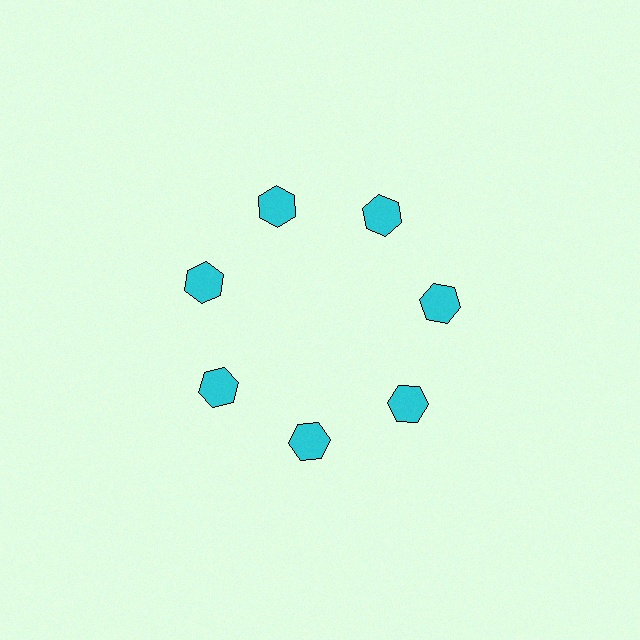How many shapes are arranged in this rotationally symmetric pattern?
There are 7 shapes, arranged in 7 groups of 1.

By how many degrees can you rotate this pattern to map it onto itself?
The pattern maps onto itself every 51 degrees of rotation.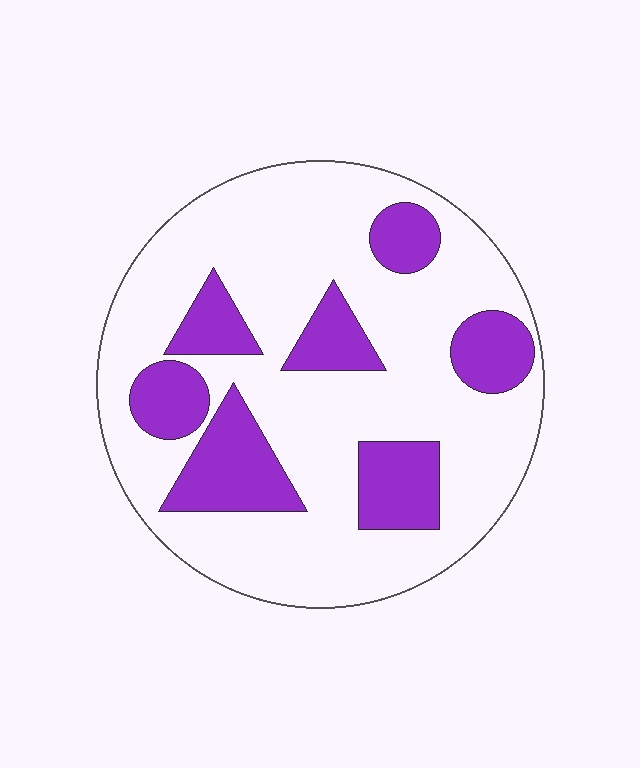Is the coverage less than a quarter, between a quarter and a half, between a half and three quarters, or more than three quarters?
Between a quarter and a half.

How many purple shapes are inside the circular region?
7.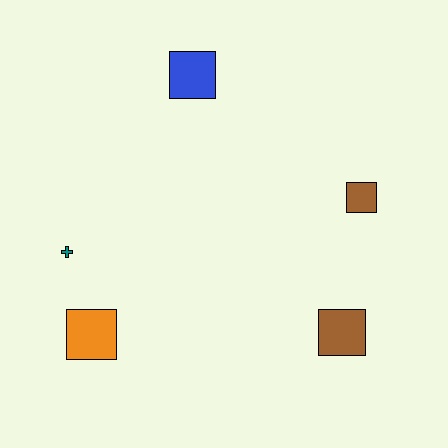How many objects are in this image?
There are 5 objects.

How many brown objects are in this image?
There are 2 brown objects.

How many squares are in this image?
There are 4 squares.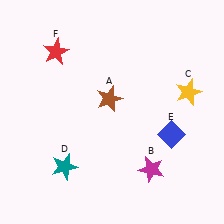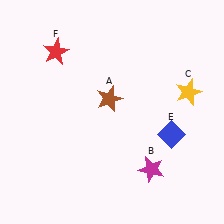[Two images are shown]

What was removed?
The teal star (D) was removed in Image 2.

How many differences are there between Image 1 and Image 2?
There is 1 difference between the two images.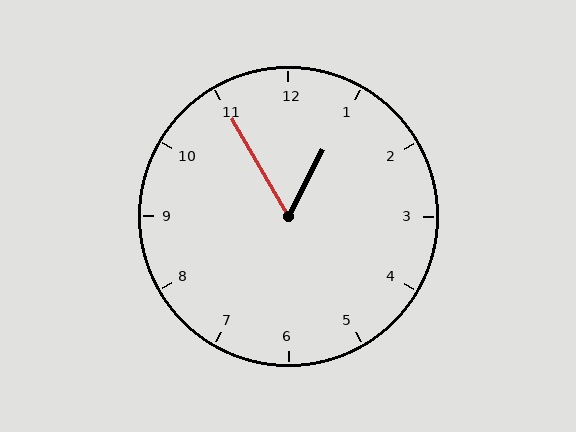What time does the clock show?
12:55.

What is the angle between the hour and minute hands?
Approximately 58 degrees.